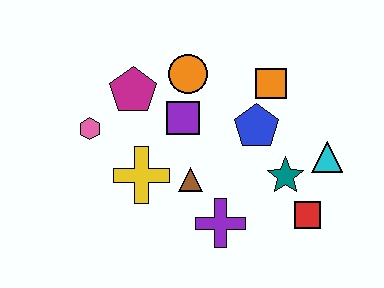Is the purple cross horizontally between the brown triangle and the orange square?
Yes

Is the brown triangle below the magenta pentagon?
Yes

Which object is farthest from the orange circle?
The red square is farthest from the orange circle.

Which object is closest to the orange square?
The blue pentagon is closest to the orange square.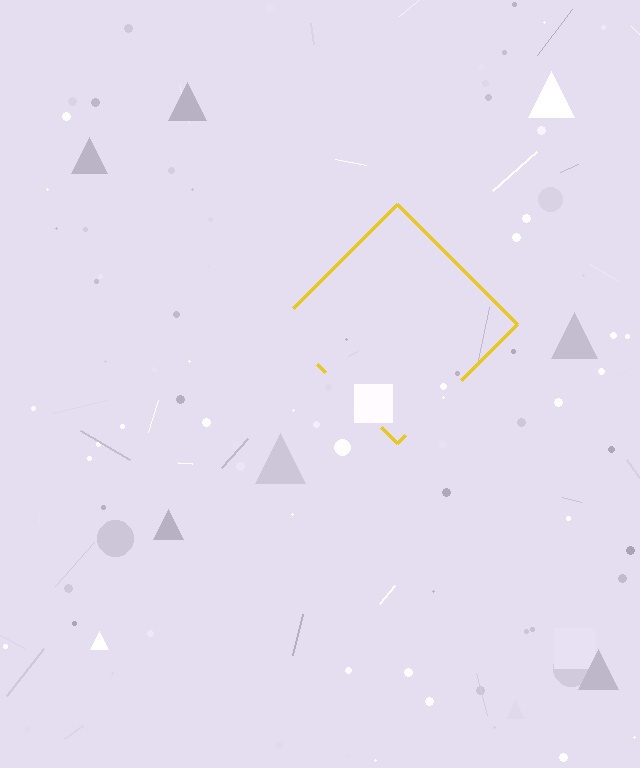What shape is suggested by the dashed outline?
The dashed outline suggests a diamond.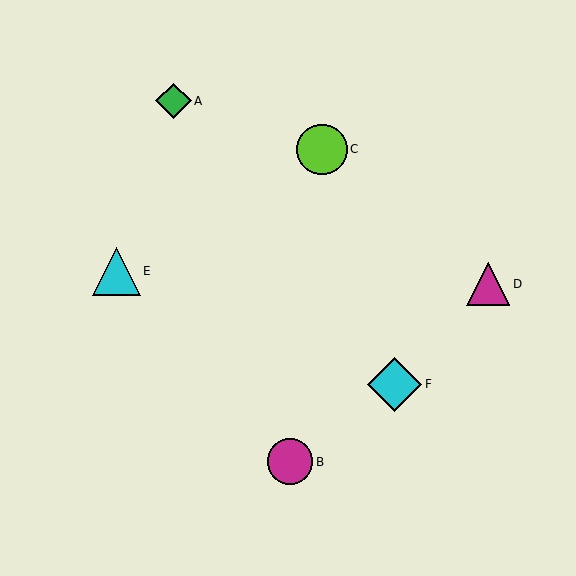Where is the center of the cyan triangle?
The center of the cyan triangle is at (116, 271).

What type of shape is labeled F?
Shape F is a cyan diamond.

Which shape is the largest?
The cyan diamond (labeled F) is the largest.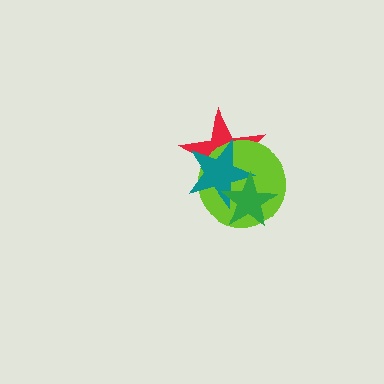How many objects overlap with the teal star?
3 objects overlap with the teal star.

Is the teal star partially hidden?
Yes, it is partially covered by another shape.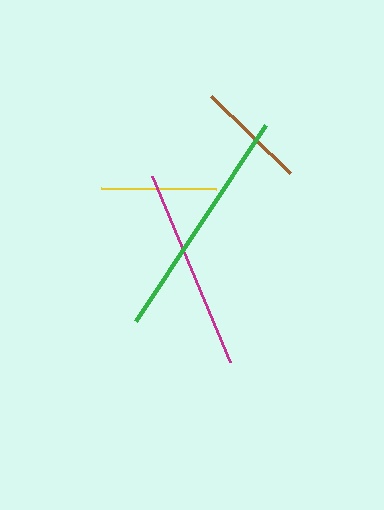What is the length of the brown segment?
The brown segment is approximately 110 pixels long.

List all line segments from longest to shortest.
From longest to shortest: green, magenta, yellow, brown.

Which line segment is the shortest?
The brown line is the shortest at approximately 110 pixels.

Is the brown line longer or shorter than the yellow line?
The yellow line is longer than the brown line.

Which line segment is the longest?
The green line is the longest at approximately 235 pixels.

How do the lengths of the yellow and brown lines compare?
The yellow and brown lines are approximately the same length.